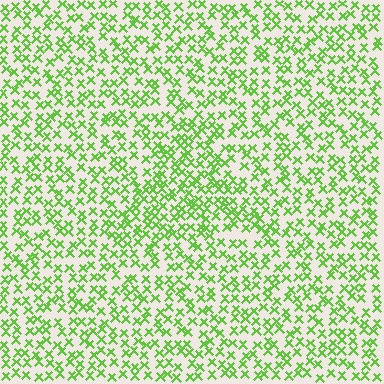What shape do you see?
I see a triangle.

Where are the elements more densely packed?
The elements are more densely packed inside the triangle boundary.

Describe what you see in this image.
The image contains small lime elements arranged at two different densities. A triangle-shaped region is visible where the elements are more densely packed than the surrounding area.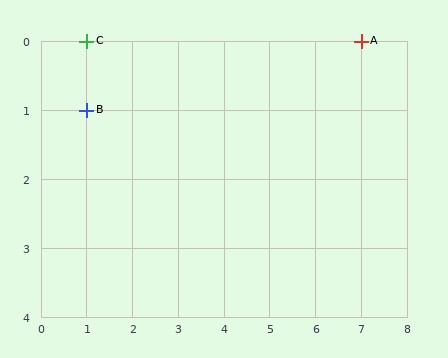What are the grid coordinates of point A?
Point A is at grid coordinates (7, 0).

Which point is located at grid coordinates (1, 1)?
Point B is at (1, 1).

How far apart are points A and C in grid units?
Points A and C are 6 columns apart.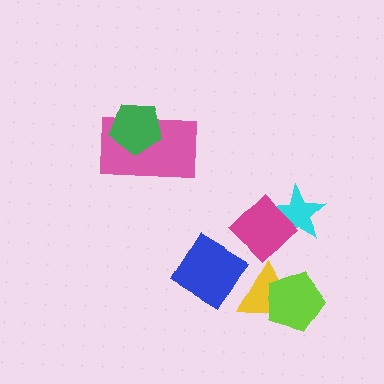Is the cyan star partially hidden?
Yes, it is partially covered by another shape.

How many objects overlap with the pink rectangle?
1 object overlaps with the pink rectangle.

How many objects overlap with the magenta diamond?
1 object overlaps with the magenta diamond.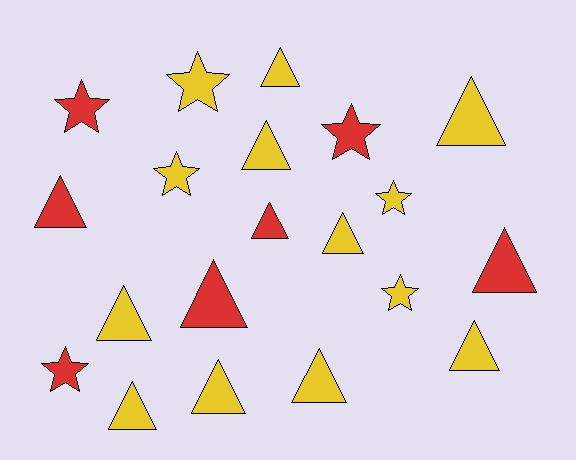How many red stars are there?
There are 3 red stars.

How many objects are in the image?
There are 20 objects.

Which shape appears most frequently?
Triangle, with 13 objects.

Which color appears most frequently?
Yellow, with 13 objects.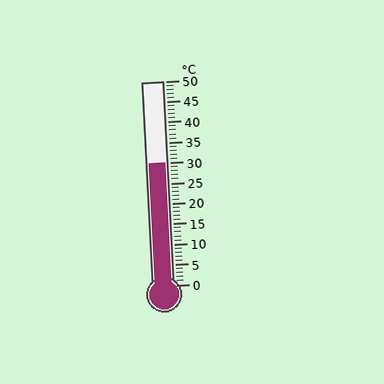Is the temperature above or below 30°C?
The temperature is at 30°C.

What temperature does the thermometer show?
The thermometer shows approximately 30°C.